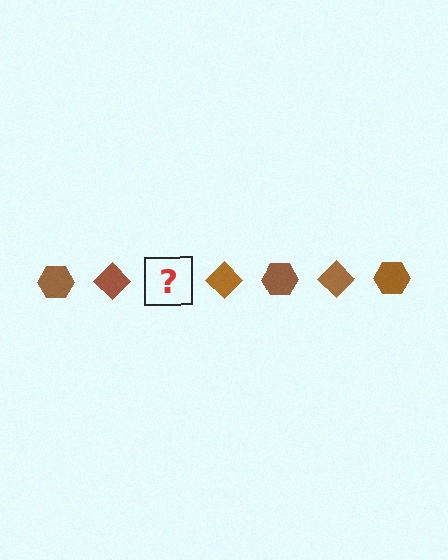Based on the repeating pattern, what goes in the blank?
The blank should be a brown hexagon.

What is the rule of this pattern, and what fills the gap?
The rule is that the pattern cycles through hexagon, diamond shapes in brown. The gap should be filled with a brown hexagon.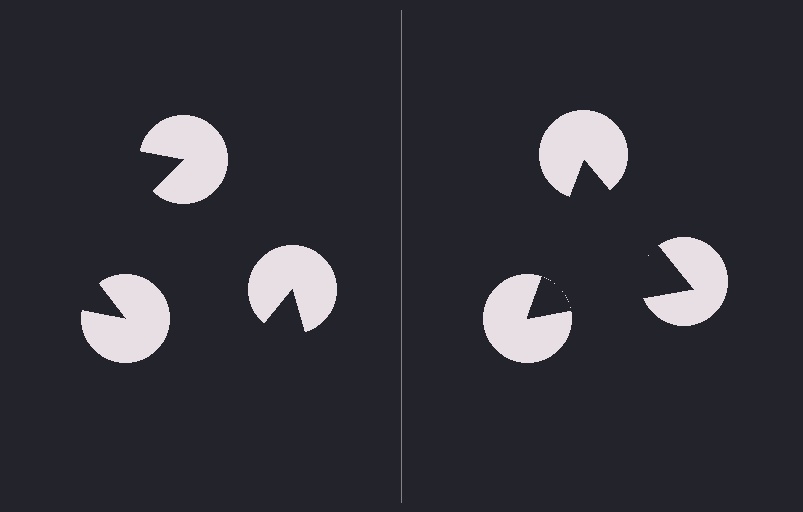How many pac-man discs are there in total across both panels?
6 — 3 on each side.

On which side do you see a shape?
An illusory triangle appears on the right side. On the left side the wedge cuts are rotated, so no coherent shape forms.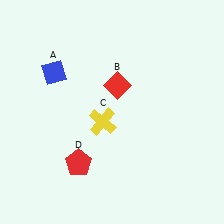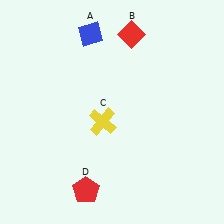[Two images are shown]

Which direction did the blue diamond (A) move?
The blue diamond (A) moved up.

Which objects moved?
The objects that moved are: the blue diamond (A), the red diamond (B), the red pentagon (D).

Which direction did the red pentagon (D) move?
The red pentagon (D) moved down.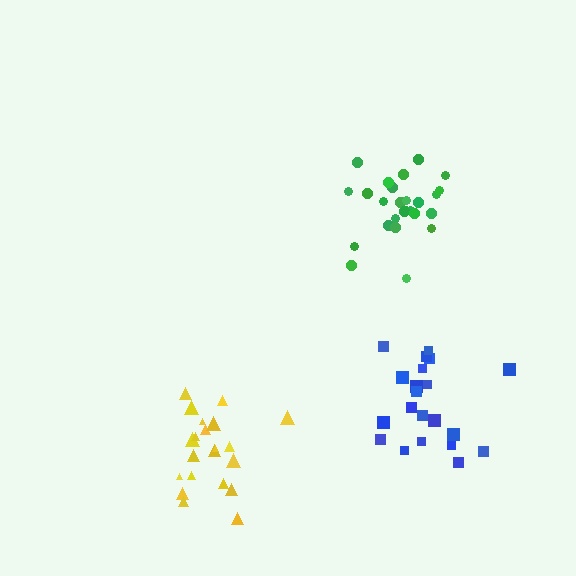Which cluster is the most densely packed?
Green.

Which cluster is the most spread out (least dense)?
Blue.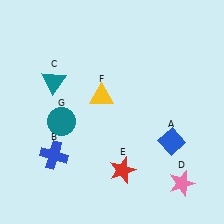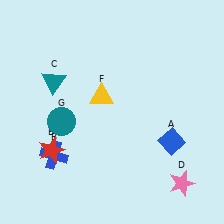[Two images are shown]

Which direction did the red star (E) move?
The red star (E) moved left.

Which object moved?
The red star (E) moved left.